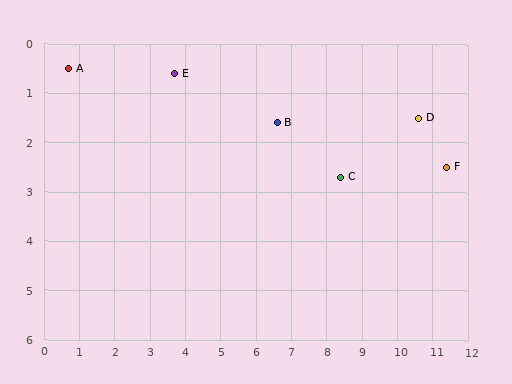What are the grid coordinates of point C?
Point C is at approximately (8.4, 2.7).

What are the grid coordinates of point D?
Point D is at approximately (10.6, 1.5).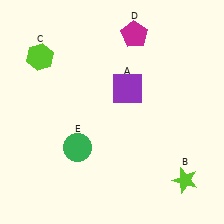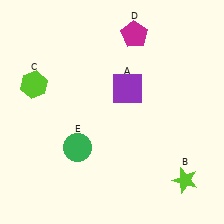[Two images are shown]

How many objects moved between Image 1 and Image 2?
1 object moved between the two images.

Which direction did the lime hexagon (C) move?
The lime hexagon (C) moved down.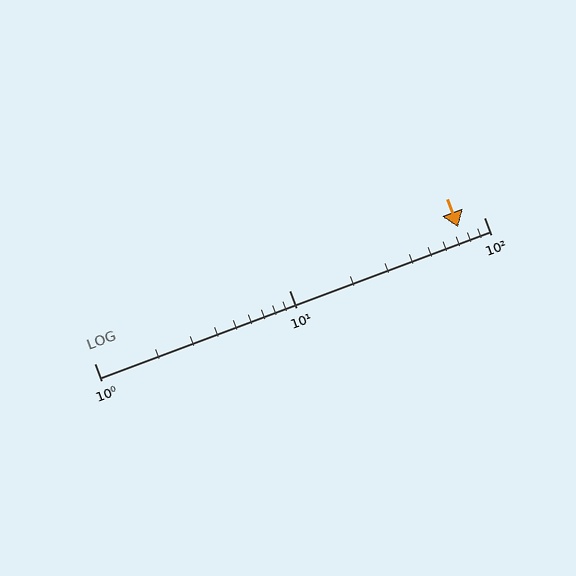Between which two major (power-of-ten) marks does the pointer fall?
The pointer is between 10 and 100.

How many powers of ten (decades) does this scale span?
The scale spans 2 decades, from 1 to 100.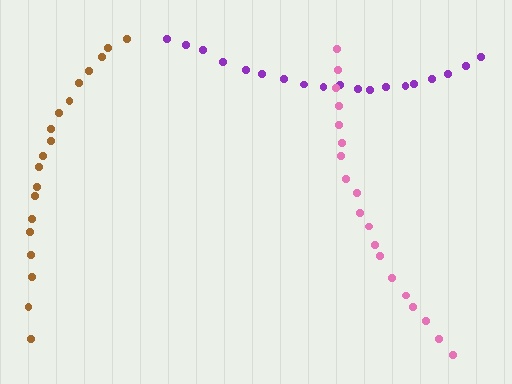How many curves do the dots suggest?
There are 3 distinct paths.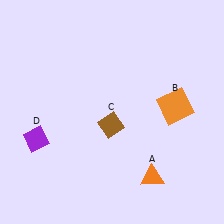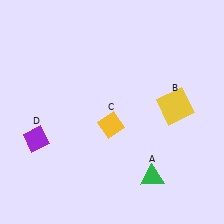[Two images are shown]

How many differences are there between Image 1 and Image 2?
There are 3 differences between the two images.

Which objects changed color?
A changed from orange to green. B changed from orange to yellow. C changed from brown to yellow.